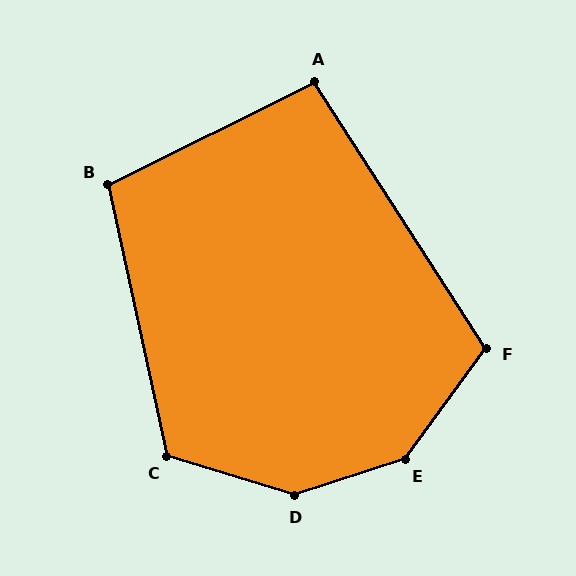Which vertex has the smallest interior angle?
A, at approximately 96 degrees.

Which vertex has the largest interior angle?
D, at approximately 145 degrees.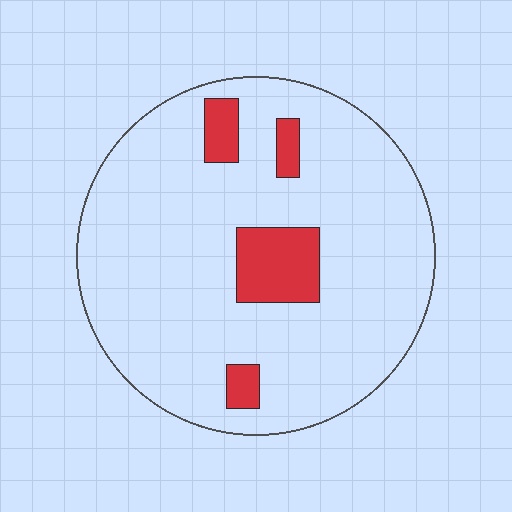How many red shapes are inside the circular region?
4.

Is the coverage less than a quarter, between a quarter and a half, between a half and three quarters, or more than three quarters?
Less than a quarter.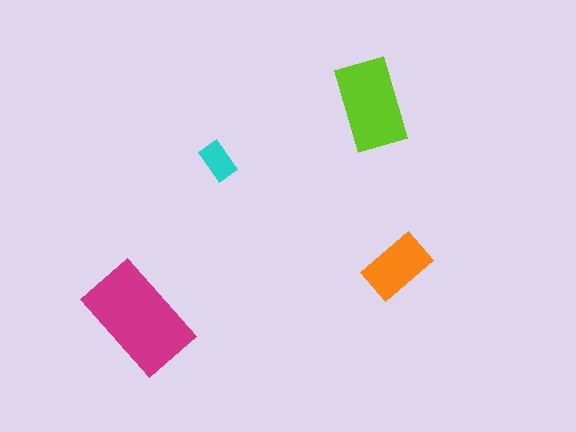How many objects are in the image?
There are 4 objects in the image.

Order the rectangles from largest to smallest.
the magenta one, the lime one, the orange one, the cyan one.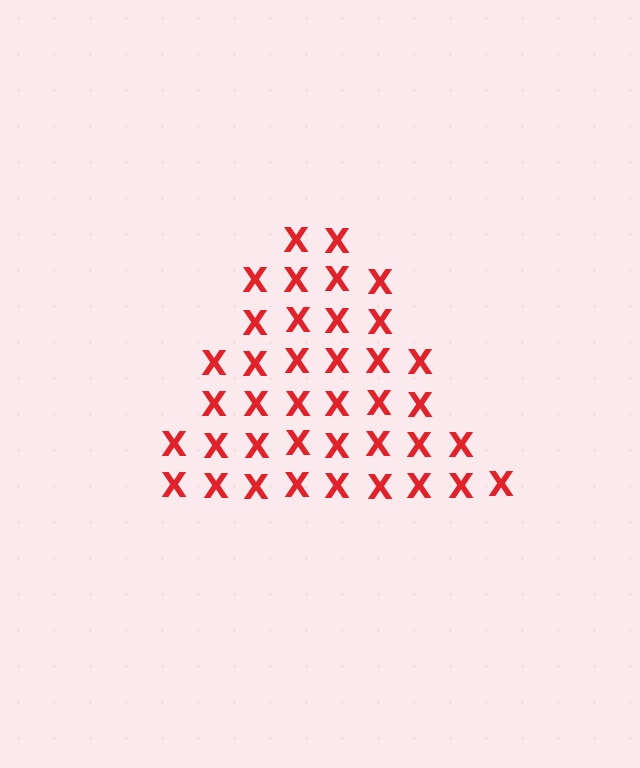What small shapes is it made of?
It is made of small letter X's.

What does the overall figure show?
The overall figure shows a triangle.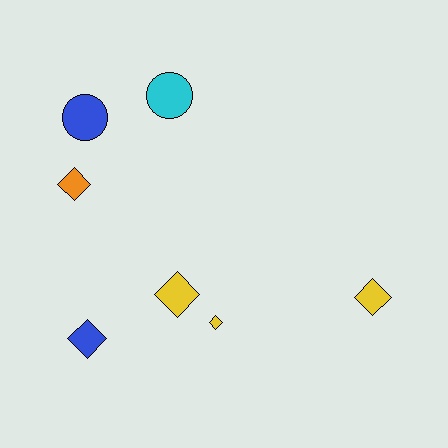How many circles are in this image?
There are 2 circles.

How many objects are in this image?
There are 7 objects.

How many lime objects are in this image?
There are no lime objects.